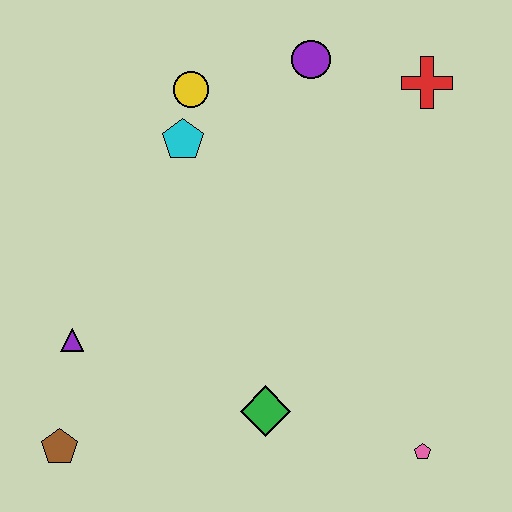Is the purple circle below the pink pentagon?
No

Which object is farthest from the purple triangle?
The red cross is farthest from the purple triangle.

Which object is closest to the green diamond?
The pink pentagon is closest to the green diamond.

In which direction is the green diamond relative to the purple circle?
The green diamond is below the purple circle.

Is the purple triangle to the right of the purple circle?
No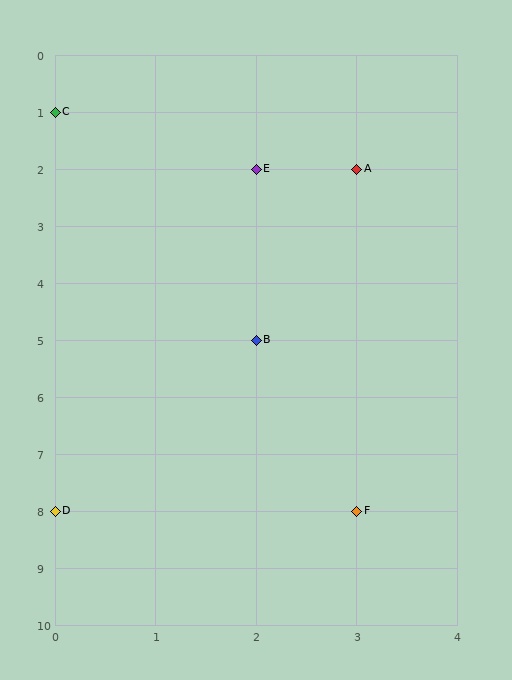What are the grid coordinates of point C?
Point C is at grid coordinates (0, 1).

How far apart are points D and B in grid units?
Points D and B are 2 columns and 3 rows apart (about 3.6 grid units diagonally).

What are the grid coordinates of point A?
Point A is at grid coordinates (3, 2).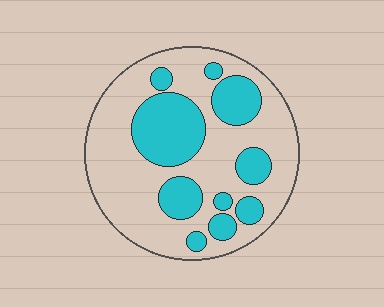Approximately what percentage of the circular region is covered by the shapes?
Approximately 30%.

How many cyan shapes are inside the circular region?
10.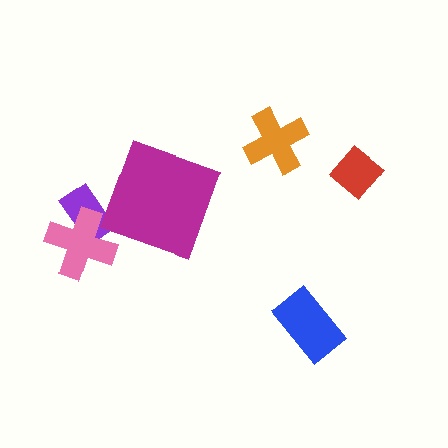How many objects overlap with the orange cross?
0 objects overlap with the orange cross.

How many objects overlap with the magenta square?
0 objects overlap with the magenta square.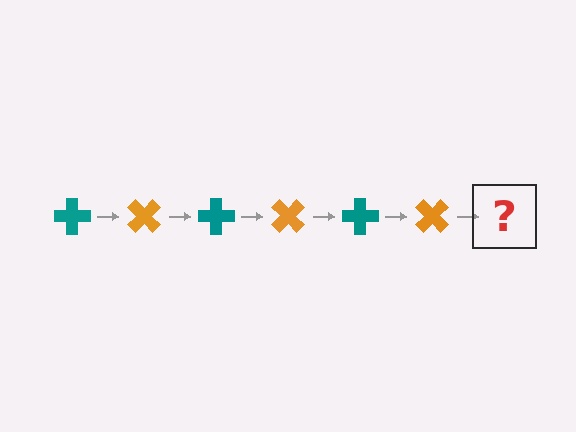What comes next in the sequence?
The next element should be a teal cross, rotated 270 degrees from the start.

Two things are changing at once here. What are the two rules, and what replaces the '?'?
The two rules are that it rotates 45 degrees each step and the color cycles through teal and orange. The '?' should be a teal cross, rotated 270 degrees from the start.